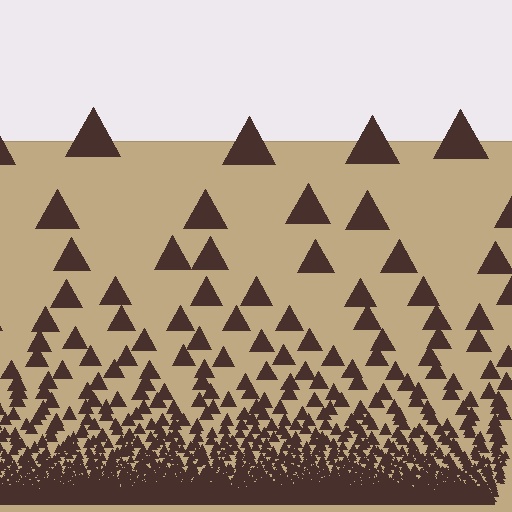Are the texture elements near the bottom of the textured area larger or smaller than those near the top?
Smaller. The gradient is inverted — elements near the bottom are smaller and denser.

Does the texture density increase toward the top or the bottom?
Density increases toward the bottom.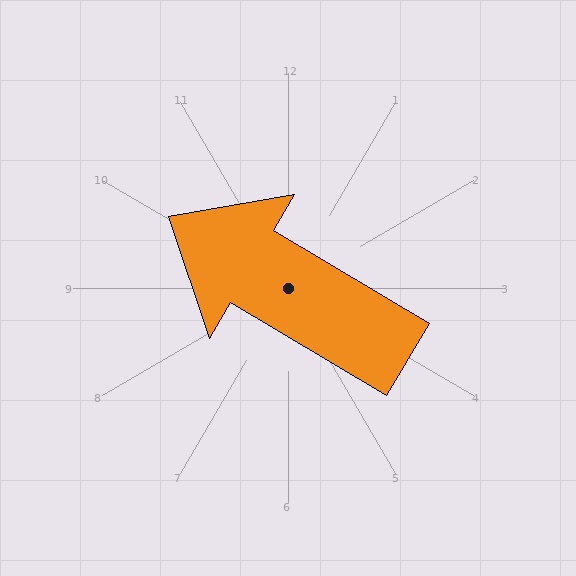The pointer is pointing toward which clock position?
Roughly 10 o'clock.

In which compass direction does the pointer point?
Northwest.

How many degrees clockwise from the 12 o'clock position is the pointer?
Approximately 301 degrees.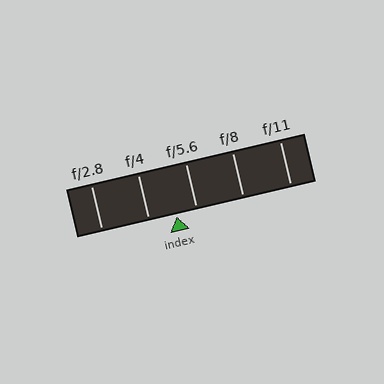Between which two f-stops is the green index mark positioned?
The index mark is between f/4 and f/5.6.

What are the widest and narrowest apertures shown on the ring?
The widest aperture shown is f/2.8 and the narrowest is f/11.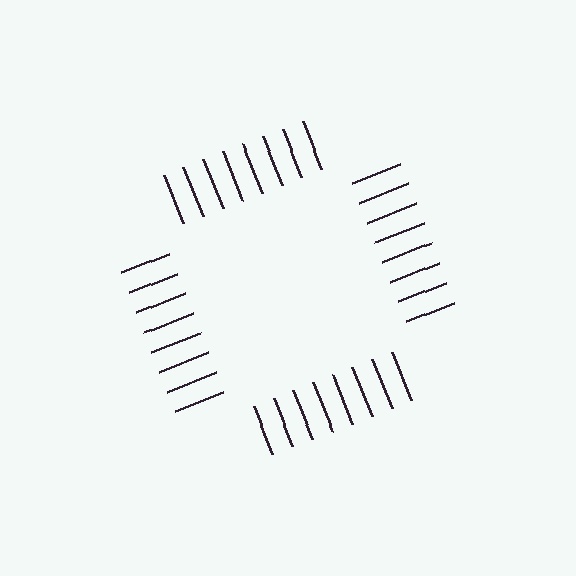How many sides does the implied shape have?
4 sides — the line-ends trace a square.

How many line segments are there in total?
32 — 8 along each of the 4 edges.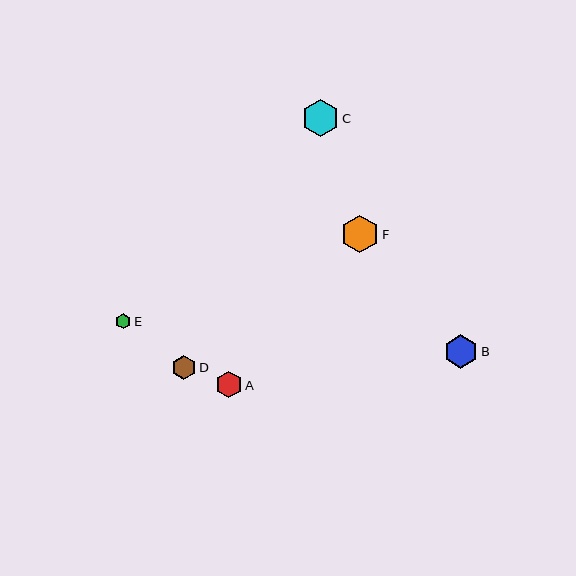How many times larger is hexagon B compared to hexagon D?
Hexagon B is approximately 1.4 times the size of hexagon D.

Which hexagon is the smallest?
Hexagon E is the smallest with a size of approximately 15 pixels.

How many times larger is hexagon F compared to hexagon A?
Hexagon F is approximately 1.4 times the size of hexagon A.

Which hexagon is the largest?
Hexagon C is the largest with a size of approximately 38 pixels.